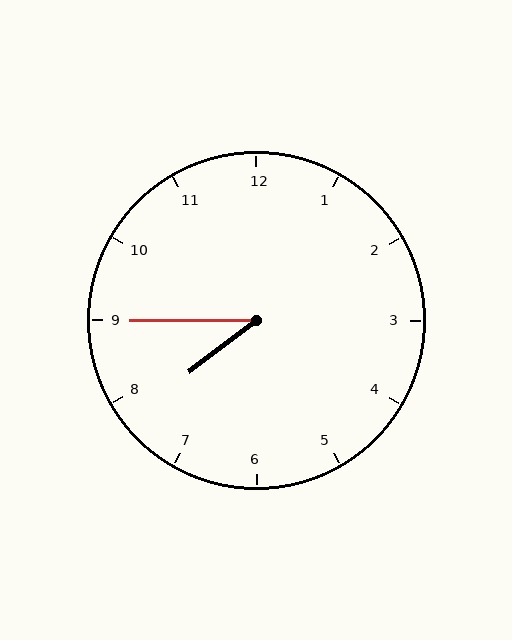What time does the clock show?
7:45.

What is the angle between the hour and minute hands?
Approximately 38 degrees.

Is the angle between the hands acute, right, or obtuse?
It is acute.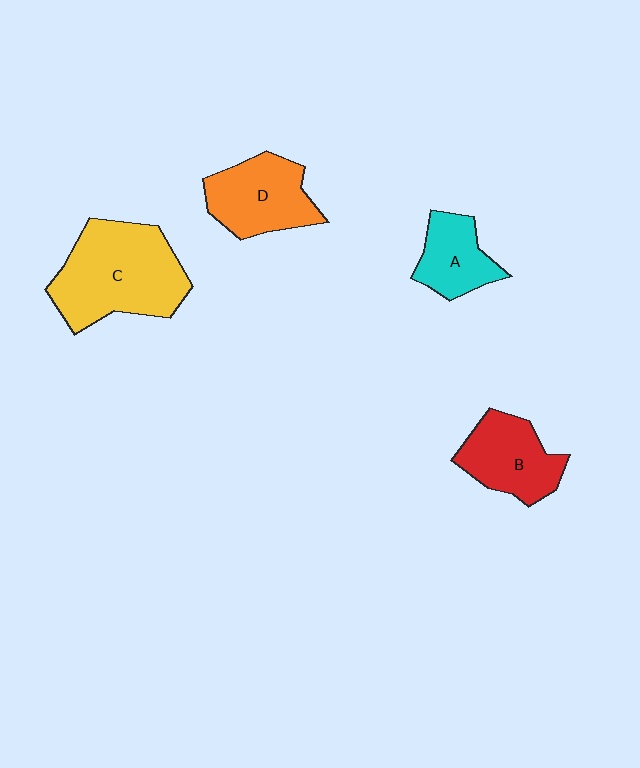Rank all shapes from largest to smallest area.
From largest to smallest: C (yellow), D (orange), B (red), A (cyan).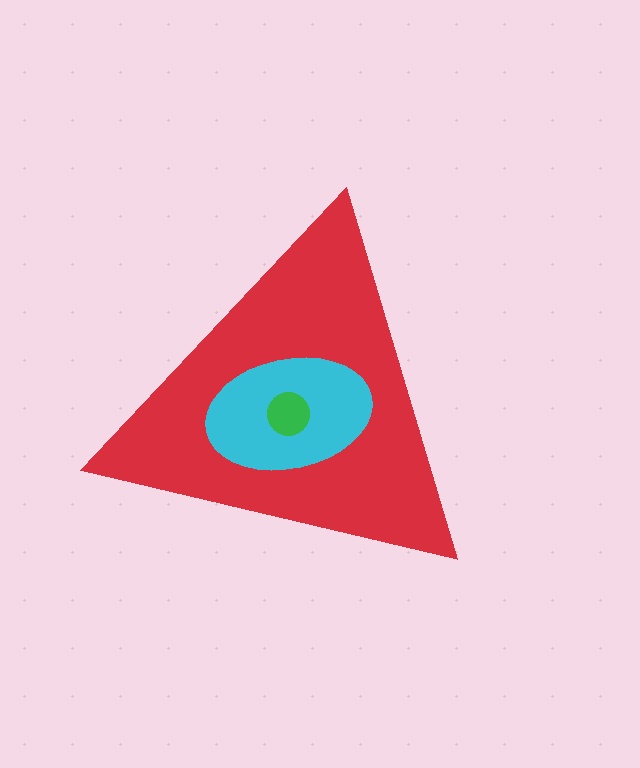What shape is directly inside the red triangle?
The cyan ellipse.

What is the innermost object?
The green circle.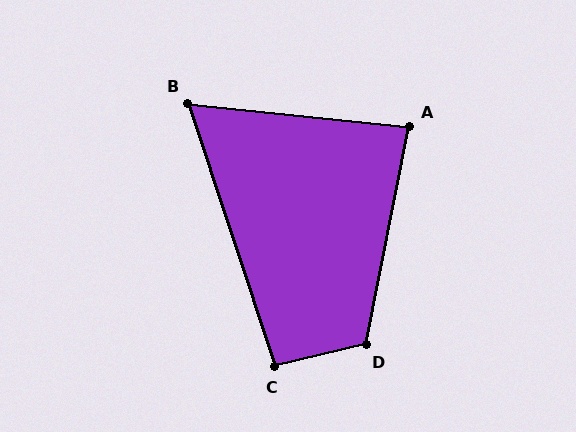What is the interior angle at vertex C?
Approximately 95 degrees (obtuse).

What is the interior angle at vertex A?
Approximately 85 degrees (acute).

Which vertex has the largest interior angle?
D, at approximately 114 degrees.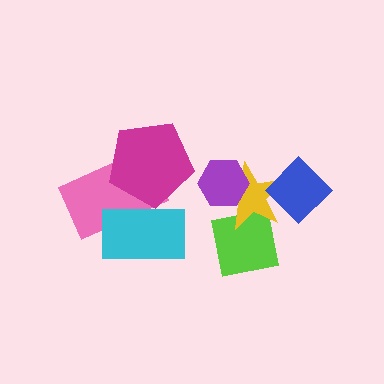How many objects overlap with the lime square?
1 object overlaps with the lime square.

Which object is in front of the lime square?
The yellow star is in front of the lime square.